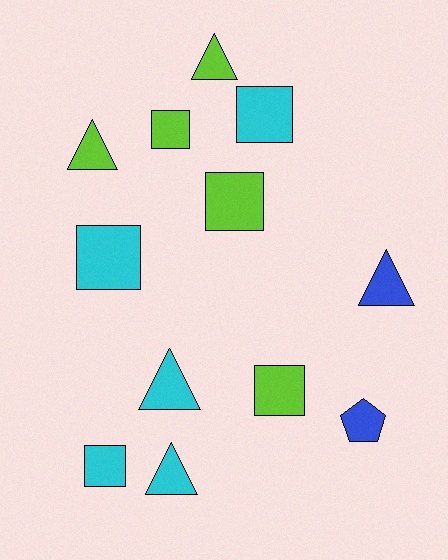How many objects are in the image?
There are 12 objects.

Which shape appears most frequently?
Square, with 6 objects.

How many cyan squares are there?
There are 3 cyan squares.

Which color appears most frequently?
Cyan, with 5 objects.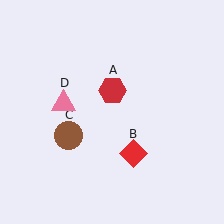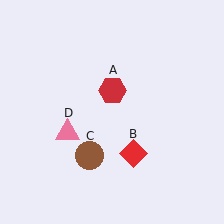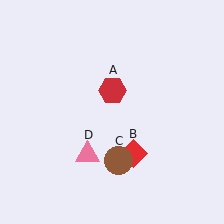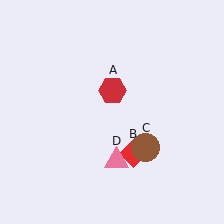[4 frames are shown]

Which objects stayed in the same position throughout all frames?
Red hexagon (object A) and red diamond (object B) remained stationary.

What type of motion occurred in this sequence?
The brown circle (object C), pink triangle (object D) rotated counterclockwise around the center of the scene.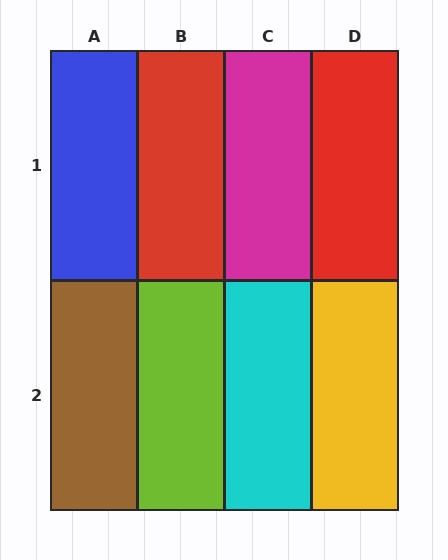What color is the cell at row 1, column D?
Red.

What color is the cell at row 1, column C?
Magenta.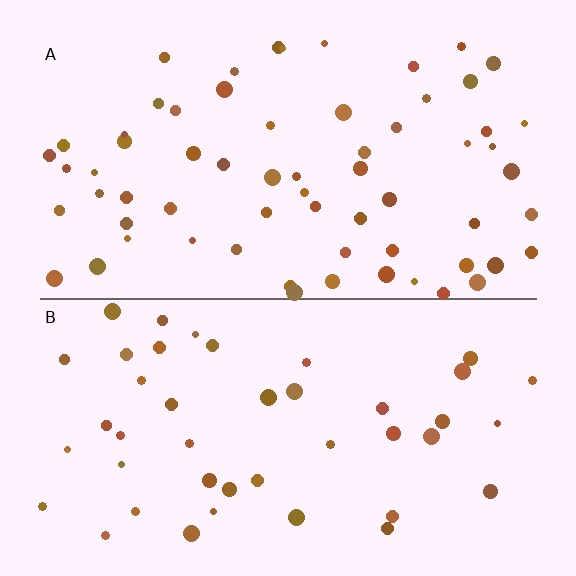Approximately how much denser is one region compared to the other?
Approximately 1.5× — region A over region B.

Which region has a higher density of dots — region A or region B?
A (the top).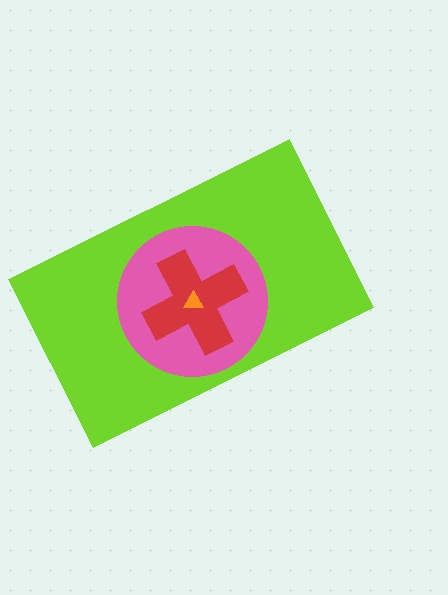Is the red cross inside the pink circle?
Yes.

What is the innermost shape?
The orange triangle.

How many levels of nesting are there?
4.